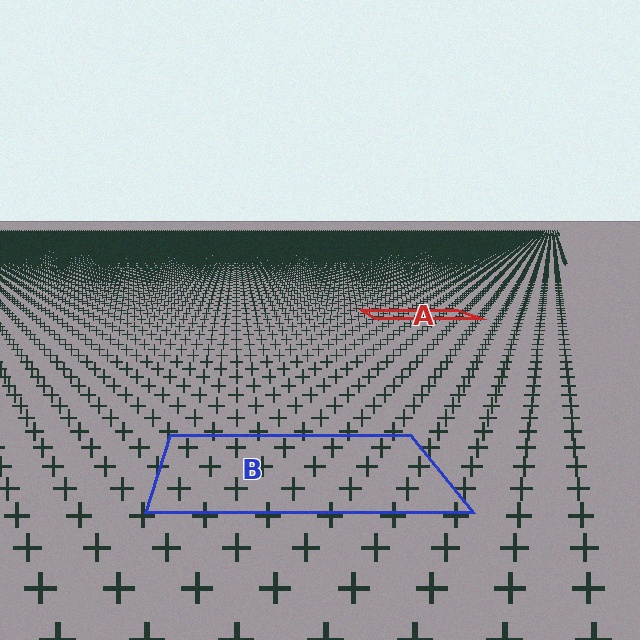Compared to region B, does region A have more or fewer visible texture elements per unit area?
Region A has more texture elements per unit area — they are packed more densely because it is farther away.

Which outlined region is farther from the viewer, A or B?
Region A is farther from the viewer — the texture elements inside it appear smaller and more densely packed.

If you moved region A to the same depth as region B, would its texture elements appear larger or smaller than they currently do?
They would appear larger. At a closer depth, the same texture elements are projected at a bigger on-screen size.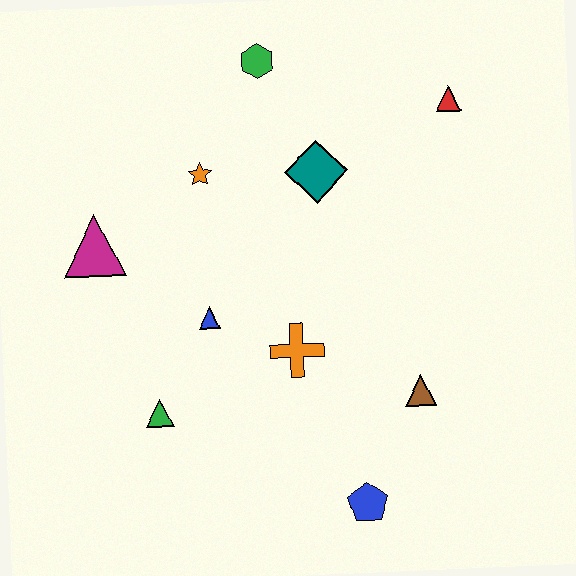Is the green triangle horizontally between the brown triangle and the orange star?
No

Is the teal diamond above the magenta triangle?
Yes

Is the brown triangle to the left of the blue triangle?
No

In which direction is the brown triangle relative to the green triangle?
The brown triangle is to the right of the green triangle.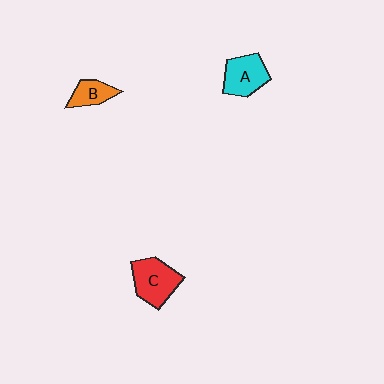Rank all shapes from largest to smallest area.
From largest to smallest: C (red), A (cyan), B (orange).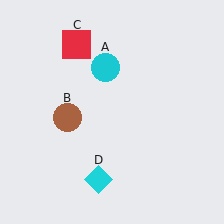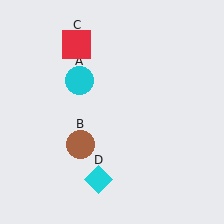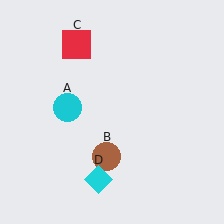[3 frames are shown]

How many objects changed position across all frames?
2 objects changed position: cyan circle (object A), brown circle (object B).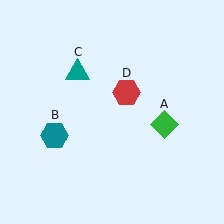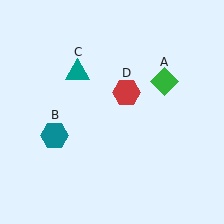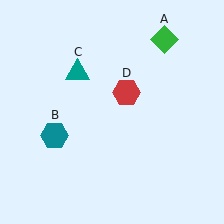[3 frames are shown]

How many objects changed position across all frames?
1 object changed position: green diamond (object A).